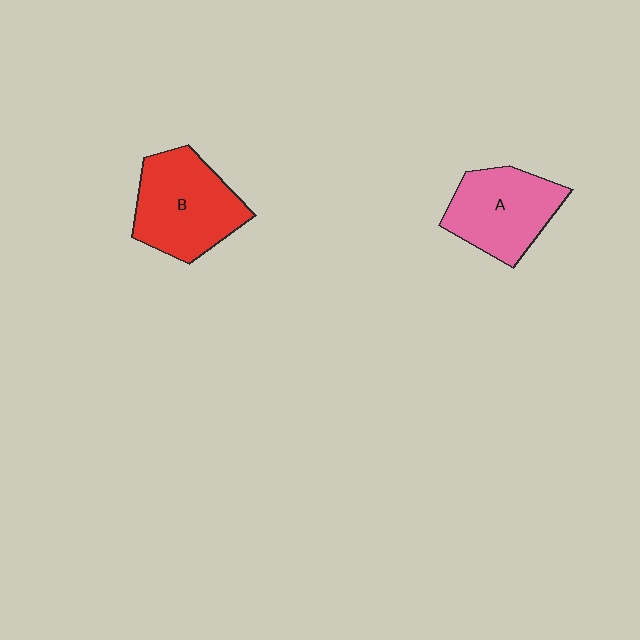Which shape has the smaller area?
Shape A (pink).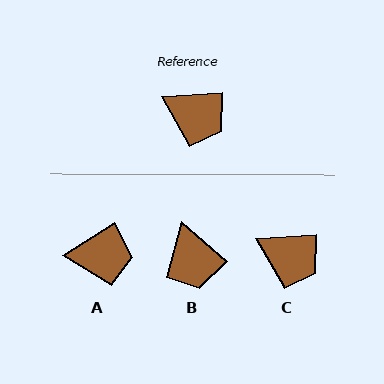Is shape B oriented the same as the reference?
No, it is off by about 44 degrees.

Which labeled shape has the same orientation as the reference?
C.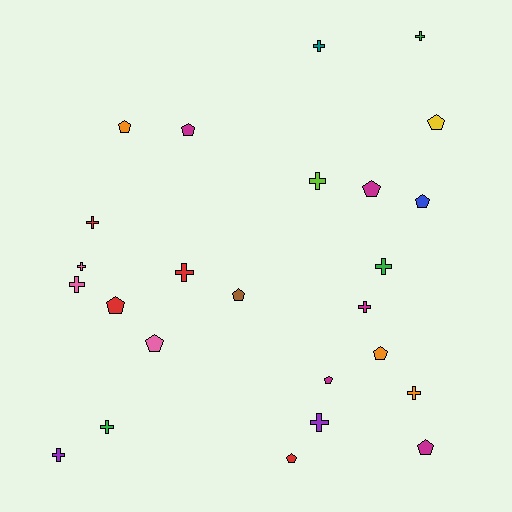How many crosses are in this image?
There are 13 crosses.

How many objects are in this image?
There are 25 objects.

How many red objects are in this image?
There are 4 red objects.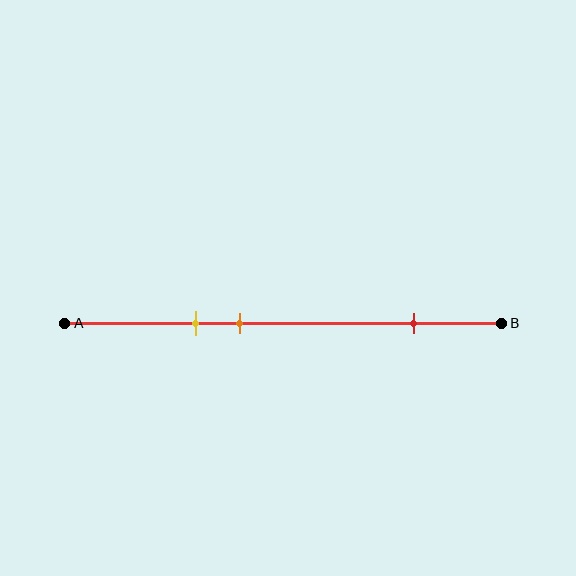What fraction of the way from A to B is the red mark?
The red mark is approximately 80% (0.8) of the way from A to B.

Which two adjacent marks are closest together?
The yellow and orange marks are the closest adjacent pair.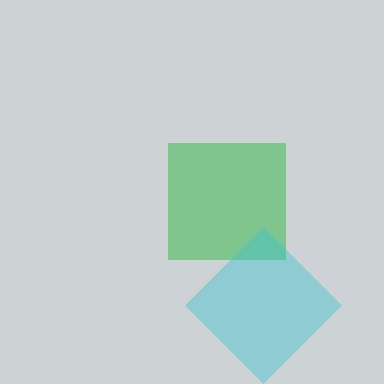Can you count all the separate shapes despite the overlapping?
Yes, there are 2 separate shapes.